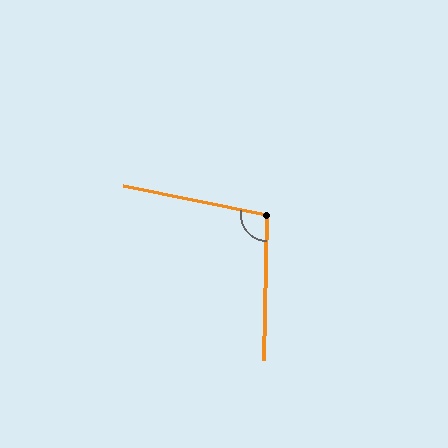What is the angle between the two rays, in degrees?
Approximately 100 degrees.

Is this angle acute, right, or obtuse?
It is obtuse.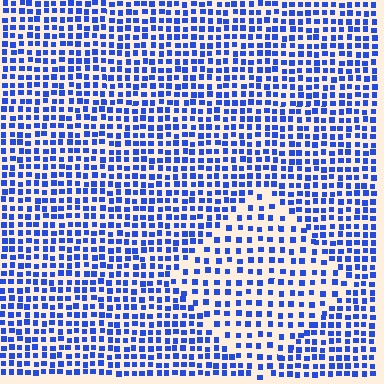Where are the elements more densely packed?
The elements are more densely packed outside the diamond boundary.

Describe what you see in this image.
The image contains small blue elements arranged at two different densities. A diamond-shaped region is visible where the elements are less densely packed than the surrounding area.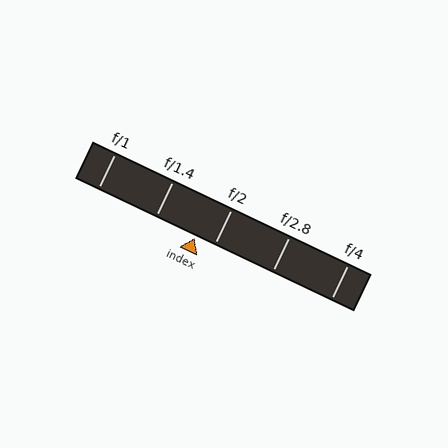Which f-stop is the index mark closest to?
The index mark is closest to f/2.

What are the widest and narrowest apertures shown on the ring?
The widest aperture shown is f/1 and the narrowest is f/4.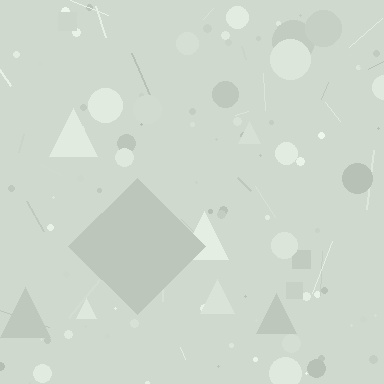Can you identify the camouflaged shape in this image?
The camouflaged shape is a diamond.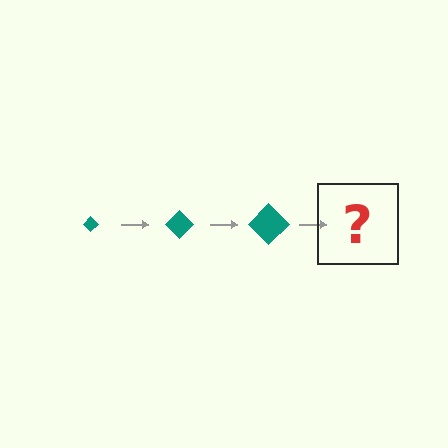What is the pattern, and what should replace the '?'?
The pattern is that the diamond gets progressively larger each step. The '?' should be a teal diamond, larger than the previous one.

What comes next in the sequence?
The next element should be a teal diamond, larger than the previous one.